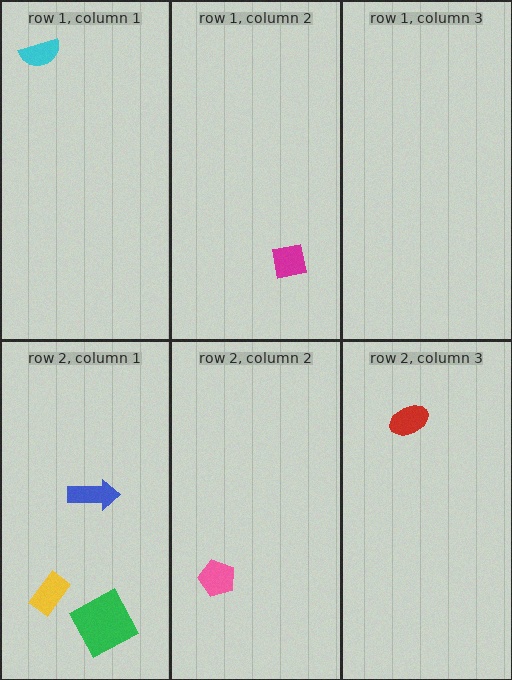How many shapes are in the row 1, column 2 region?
1.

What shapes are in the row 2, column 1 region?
The yellow rectangle, the green square, the blue arrow.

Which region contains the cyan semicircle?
The row 1, column 1 region.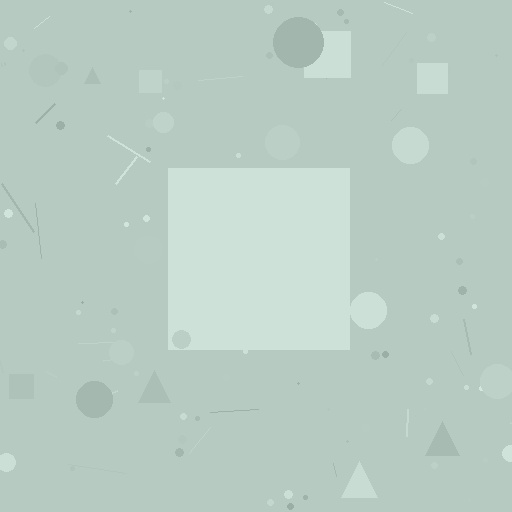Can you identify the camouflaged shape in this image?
The camouflaged shape is a square.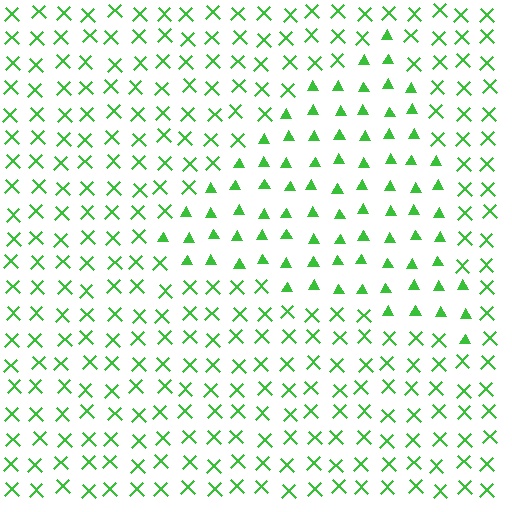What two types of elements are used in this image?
The image uses triangles inside the triangle region and X marks outside it.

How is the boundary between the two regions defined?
The boundary is defined by a change in element shape: triangles inside vs. X marks outside. All elements share the same color and spacing.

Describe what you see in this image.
The image is filled with small green elements arranged in a uniform grid. A triangle-shaped region contains triangles, while the surrounding area contains X marks. The boundary is defined purely by the change in element shape.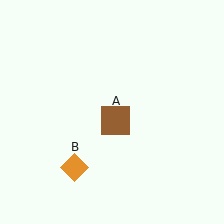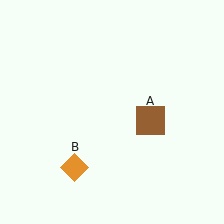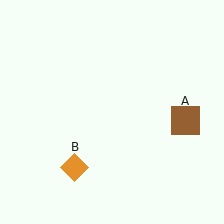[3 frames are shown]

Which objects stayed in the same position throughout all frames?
Orange diamond (object B) remained stationary.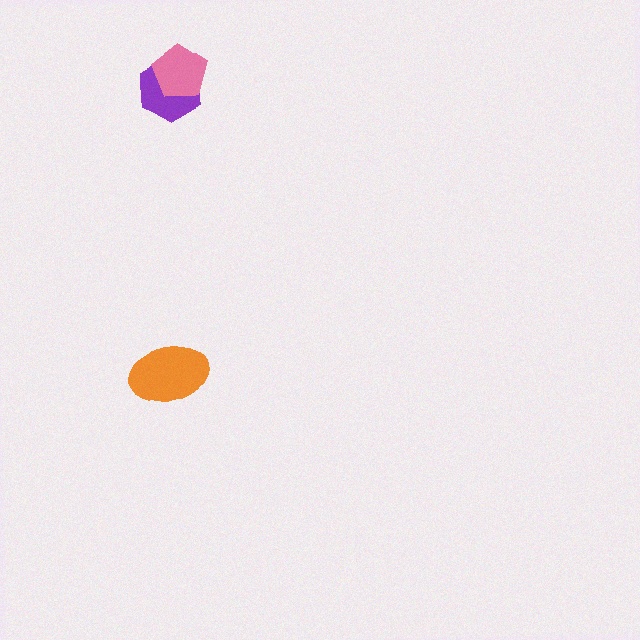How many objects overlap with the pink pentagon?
1 object overlaps with the pink pentagon.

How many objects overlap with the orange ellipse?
0 objects overlap with the orange ellipse.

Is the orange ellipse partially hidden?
No, no other shape covers it.